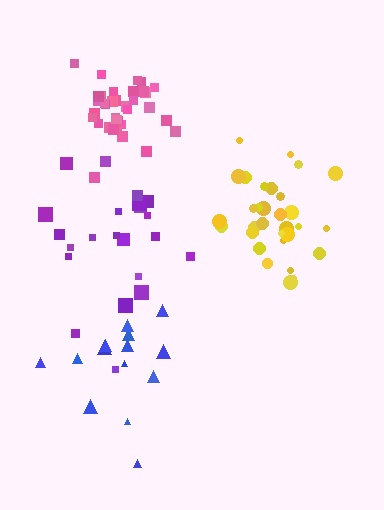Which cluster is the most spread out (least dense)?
Blue.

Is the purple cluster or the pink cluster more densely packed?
Pink.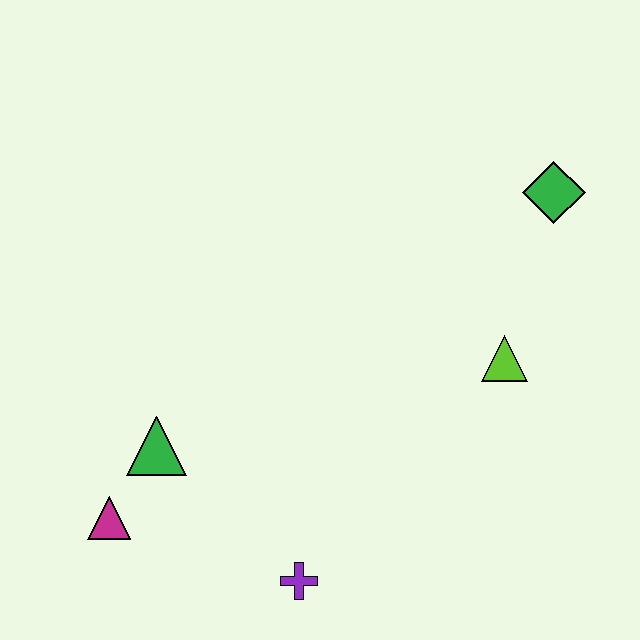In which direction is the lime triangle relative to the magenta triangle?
The lime triangle is to the right of the magenta triangle.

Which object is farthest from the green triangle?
The green diamond is farthest from the green triangle.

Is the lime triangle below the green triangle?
No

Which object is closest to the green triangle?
The magenta triangle is closest to the green triangle.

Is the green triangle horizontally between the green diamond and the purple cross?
No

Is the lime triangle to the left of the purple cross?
No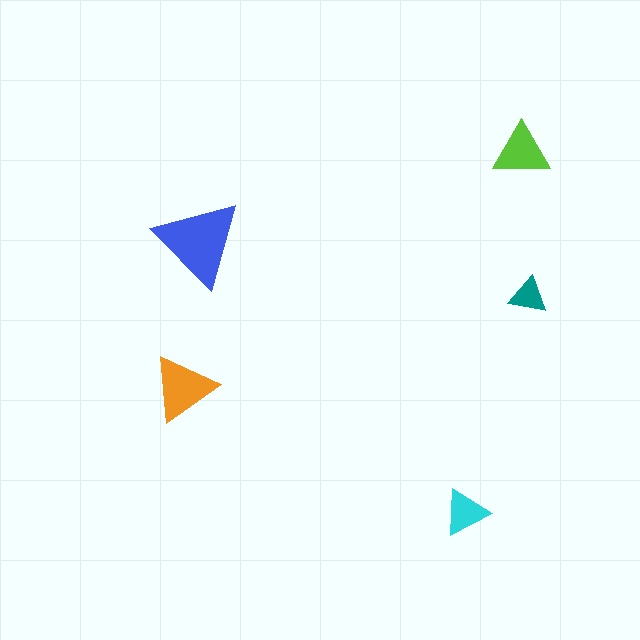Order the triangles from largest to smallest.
the blue one, the orange one, the lime one, the cyan one, the teal one.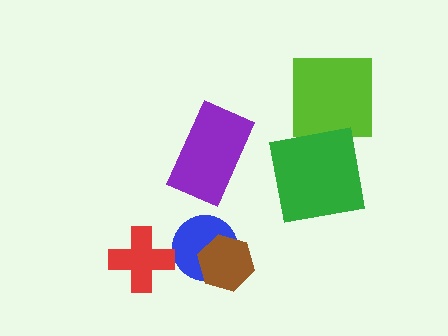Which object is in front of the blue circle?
The brown hexagon is in front of the blue circle.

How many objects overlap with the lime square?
0 objects overlap with the lime square.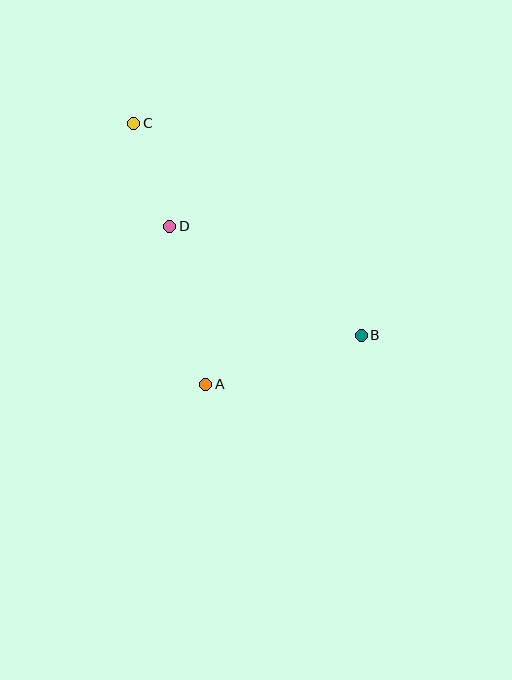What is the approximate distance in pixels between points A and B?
The distance between A and B is approximately 163 pixels.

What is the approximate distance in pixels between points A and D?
The distance between A and D is approximately 162 pixels.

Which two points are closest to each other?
Points C and D are closest to each other.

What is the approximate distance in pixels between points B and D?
The distance between B and D is approximately 220 pixels.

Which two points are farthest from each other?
Points B and C are farthest from each other.